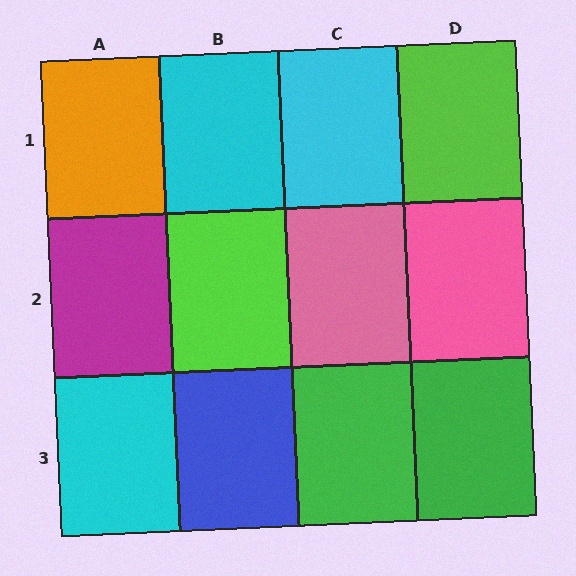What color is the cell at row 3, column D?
Green.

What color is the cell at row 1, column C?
Cyan.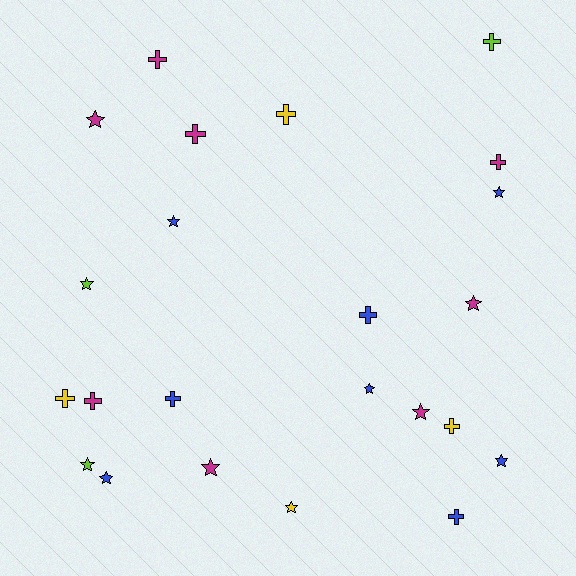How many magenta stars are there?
There are 4 magenta stars.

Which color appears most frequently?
Blue, with 8 objects.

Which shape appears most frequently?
Star, with 12 objects.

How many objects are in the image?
There are 23 objects.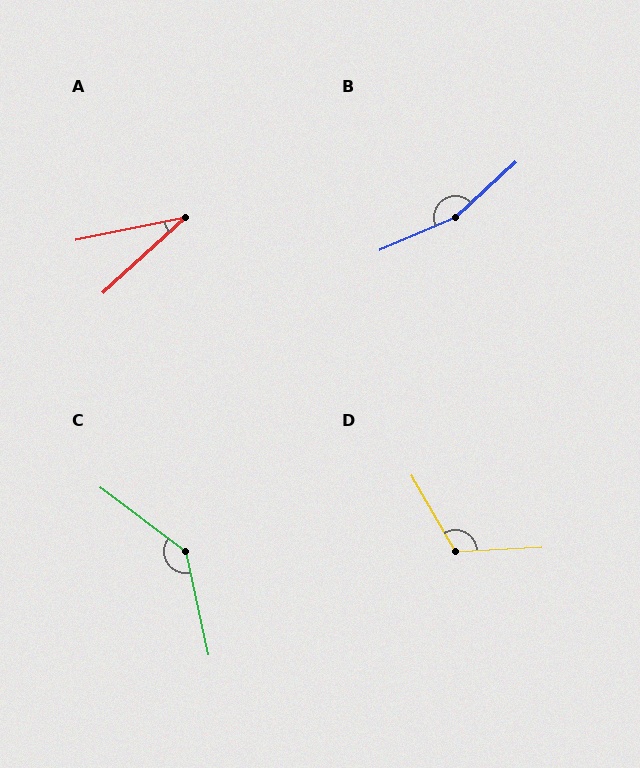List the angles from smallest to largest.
A (31°), D (117°), C (140°), B (161°).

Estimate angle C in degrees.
Approximately 140 degrees.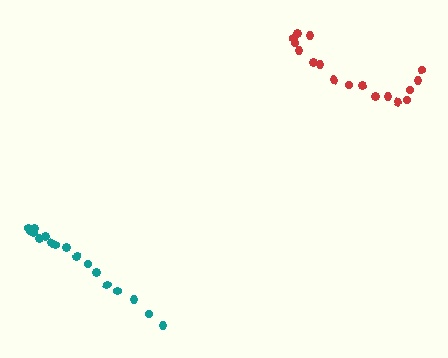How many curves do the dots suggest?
There are 2 distinct paths.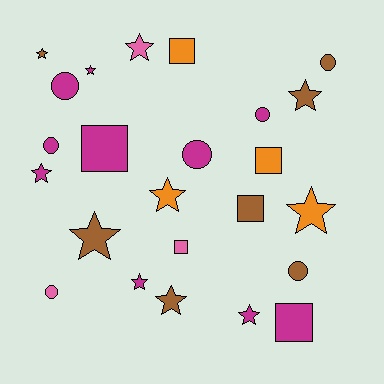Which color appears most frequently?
Magenta, with 10 objects.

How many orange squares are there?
There are 2 orange squares.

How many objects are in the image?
There are 24 objects.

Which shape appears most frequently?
Star, with 11 objects.